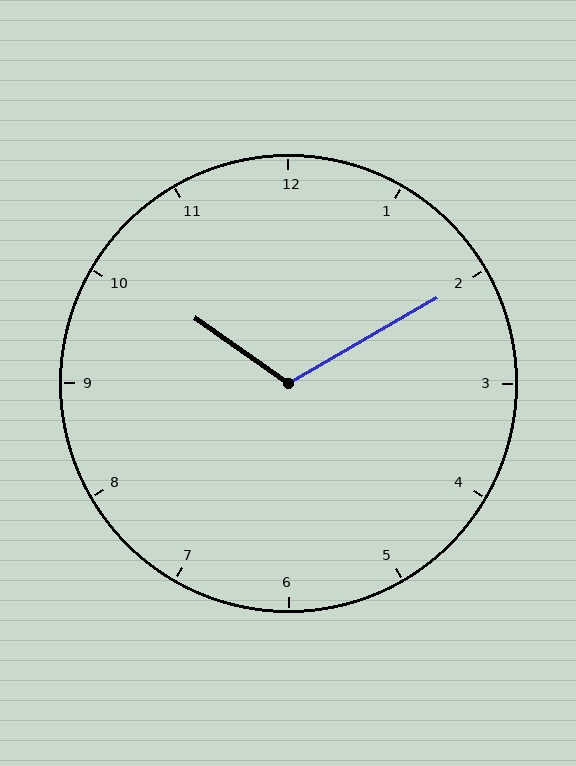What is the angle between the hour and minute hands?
Approximately 115 degrees.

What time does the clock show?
10:10.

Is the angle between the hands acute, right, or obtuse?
It is obtuse.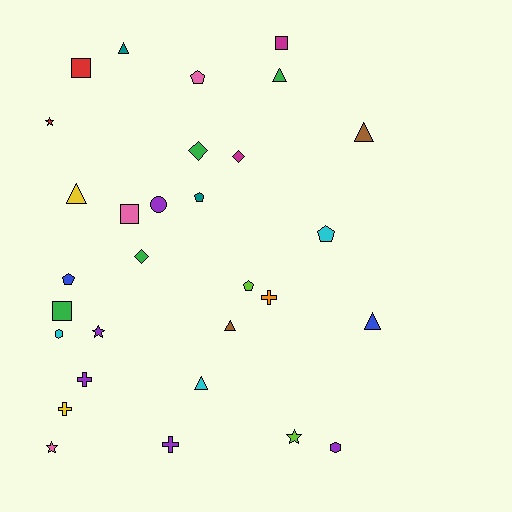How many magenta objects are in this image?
There are 2 magenta objects.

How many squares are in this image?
There are 4 squares.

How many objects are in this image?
There are 30 objects.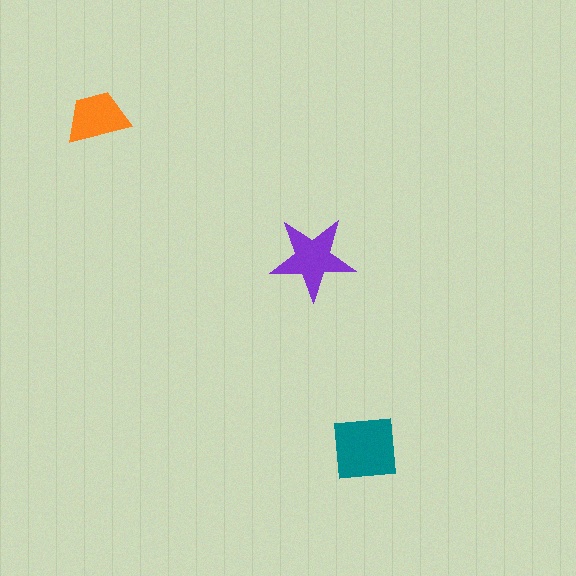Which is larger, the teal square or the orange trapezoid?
The teal square.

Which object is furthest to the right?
The teal square is rightmost.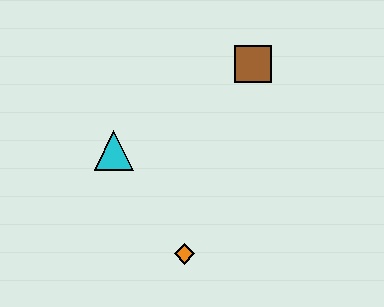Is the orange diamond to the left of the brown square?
Yes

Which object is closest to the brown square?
The cyan triangle is closest to the brown square.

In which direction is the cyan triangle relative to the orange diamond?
The cyan triangle is above the orange diamond.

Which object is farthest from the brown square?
The orange diamond is farthest from the brown square.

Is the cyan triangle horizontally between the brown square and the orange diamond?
No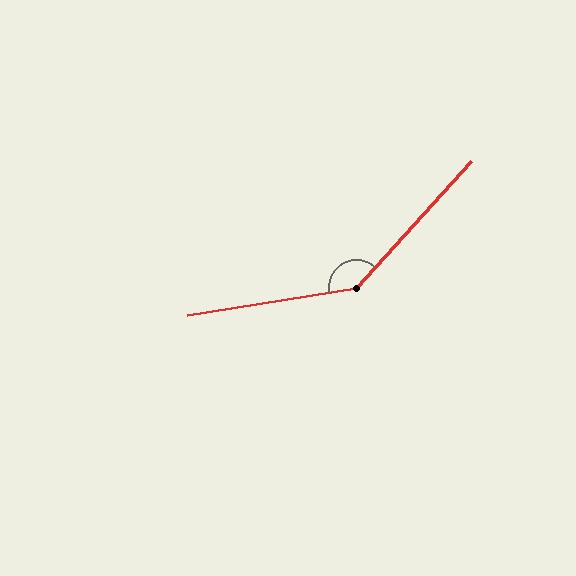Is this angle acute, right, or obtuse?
It is obtuse.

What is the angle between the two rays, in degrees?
Approximately 141 degrees.